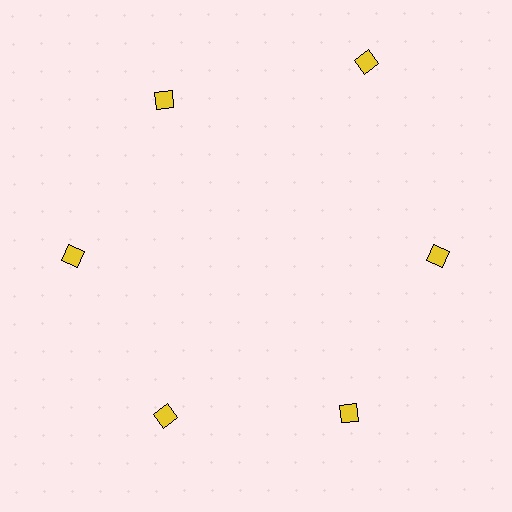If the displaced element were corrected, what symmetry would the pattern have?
It would have 6-fold rotational symmetry — the pattern would map onto itself every 60 degrees.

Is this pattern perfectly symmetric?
No. The 6 yellow diamonds are arranged in a ring, but one element near the 1 o'clock position is pushed outward from the center, breaking the 6-fold rotational symmetry.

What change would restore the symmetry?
The symmetry would be restored by moving it inward, back onto the ring so that all 6 diamonds sit at equal angles and equal distance from the center.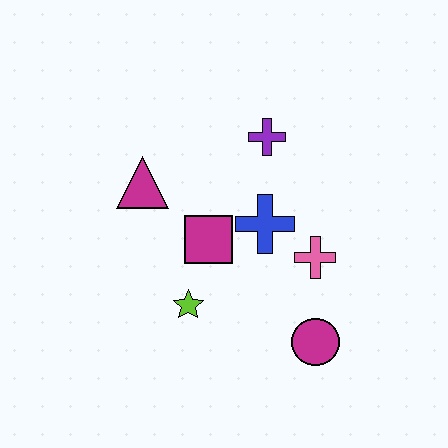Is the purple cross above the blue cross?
Yes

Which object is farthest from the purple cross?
The magenta circle is farthest from the purple cross.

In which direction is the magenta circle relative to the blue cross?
The magenta circle is below the blue cross.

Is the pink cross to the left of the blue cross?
No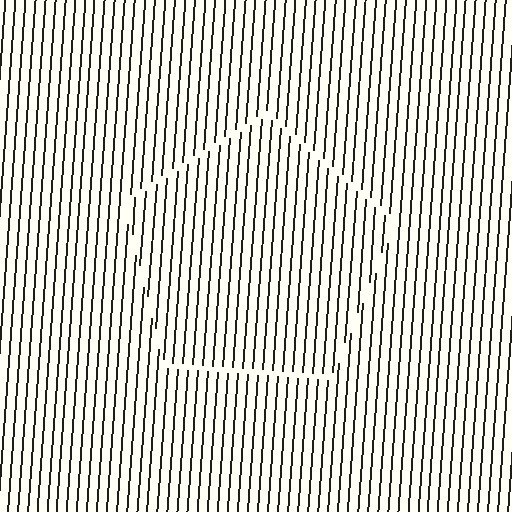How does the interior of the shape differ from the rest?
The interior of the shape contains the same grating, shifted by half a period — the contour is defined by the phase discontinuity where line-ends from the inner and outer gratings abut.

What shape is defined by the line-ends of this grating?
An illusory pentagon. The interior of the shape contains the same grating, shifted by half a period — the contour is defined by the phase discontinuity where line-ends from the inner and outer gratings abut.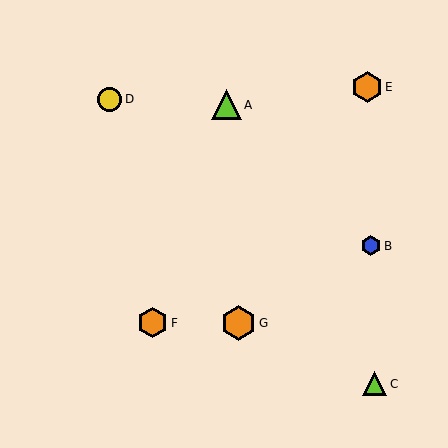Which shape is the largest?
The orange hexagon (labeled G) is the largest.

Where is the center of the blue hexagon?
The center of the blue hexagon is at (371, 246).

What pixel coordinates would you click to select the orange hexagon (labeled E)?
Click at (367, 87) to select the orange hexagon E.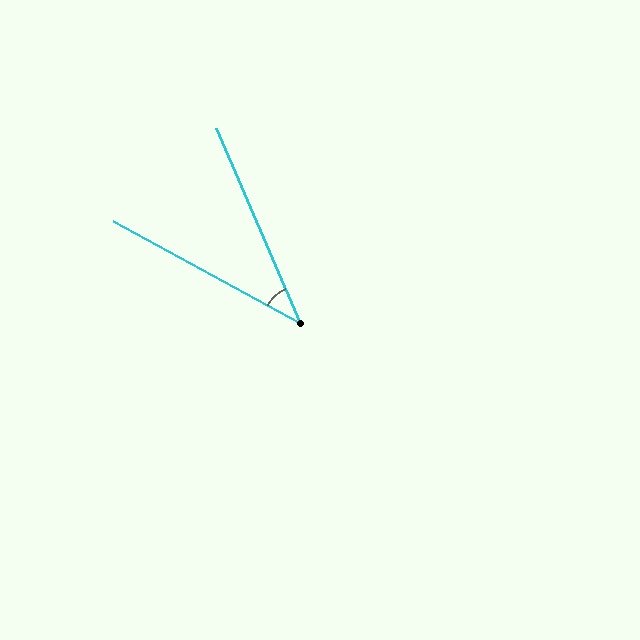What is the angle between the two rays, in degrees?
Approximately 38 degrees.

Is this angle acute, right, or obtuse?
It is acute.